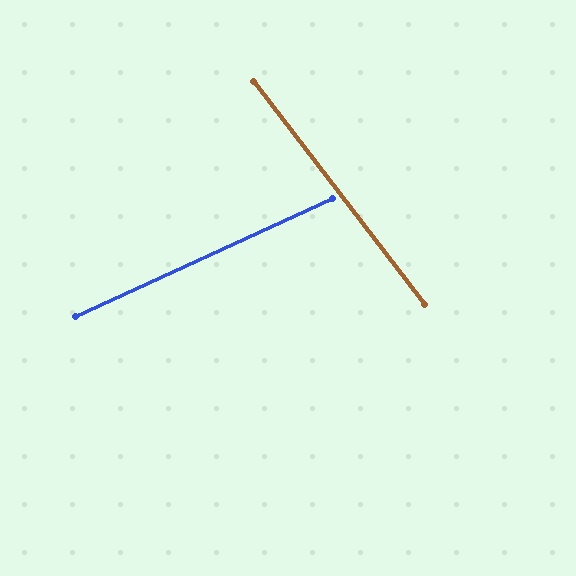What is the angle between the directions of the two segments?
Approximately 77 degrees.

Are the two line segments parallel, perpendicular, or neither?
Neither parallel nor perpendicular — they differ by about 77°.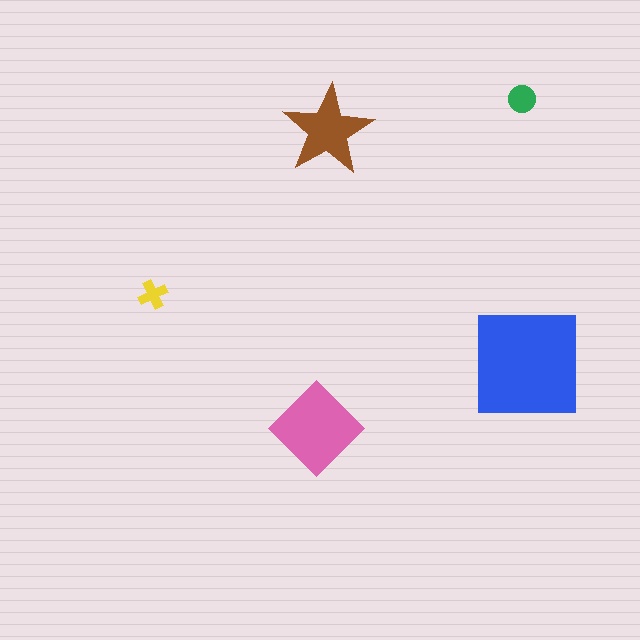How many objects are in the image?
There are 5 objects in the image.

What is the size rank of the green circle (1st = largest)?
4th.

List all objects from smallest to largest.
The yellow cross, the green circle, the brown star, the pink diamond, the blue square.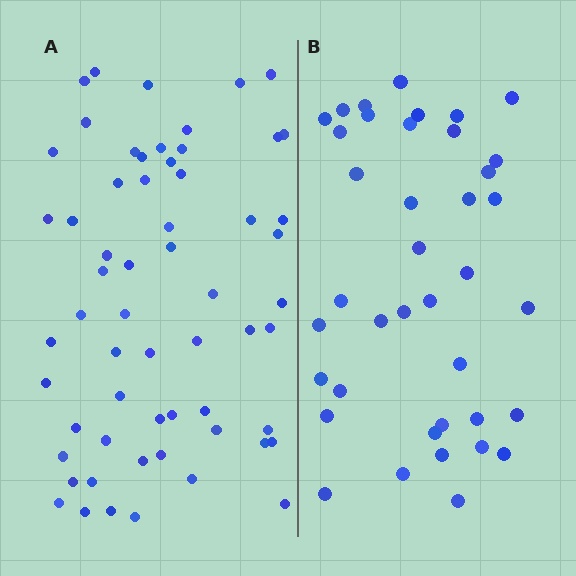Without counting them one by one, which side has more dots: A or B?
Region A (the left region) has more dots.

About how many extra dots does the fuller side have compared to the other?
Region A has approximately 20 more dots than region B.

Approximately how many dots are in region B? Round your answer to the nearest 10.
About 40 dots. (The exact count is 39, which rounds to 40.)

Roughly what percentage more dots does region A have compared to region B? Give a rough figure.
About 55% more.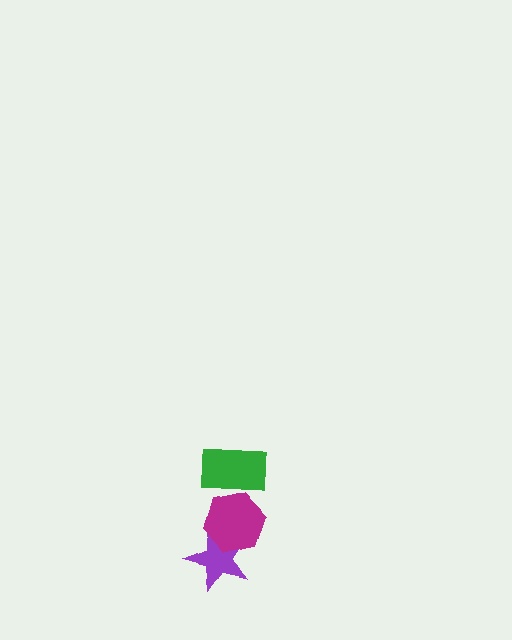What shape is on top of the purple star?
The magenta hexagon is on top of the purple star.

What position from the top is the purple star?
The purple star is 3rd from the top.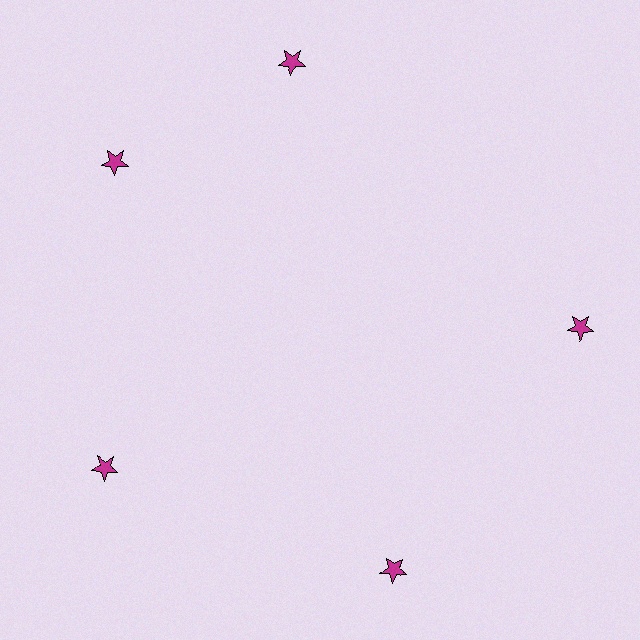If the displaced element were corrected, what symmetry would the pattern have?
It would have 5-fold rotational symmetry — the pattern would map onto itself every 72 degrees.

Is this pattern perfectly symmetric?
No. The 5 magenta stars are arranged in a ring, but one element near the 1 o'clock position is rotated out of alignment along the ring, breaking the 5-fold rotational symmetry.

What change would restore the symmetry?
The symmetry would be restored by rotating it back into even spacing with its neighbors so that all 5 stars sit at equal angles and equal distance from the center.